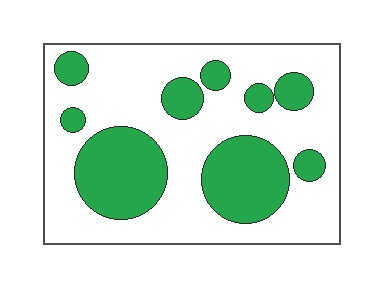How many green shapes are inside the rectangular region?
9.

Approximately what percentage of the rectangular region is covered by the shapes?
Approximately 35%.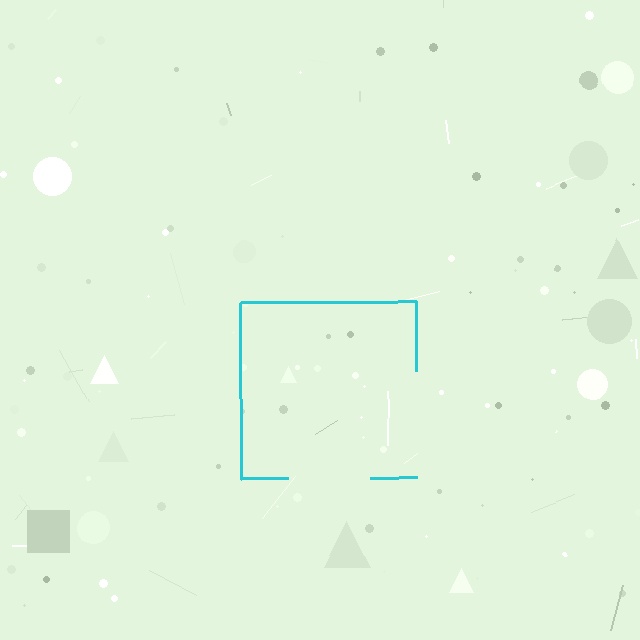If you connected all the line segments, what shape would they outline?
They would outline a square.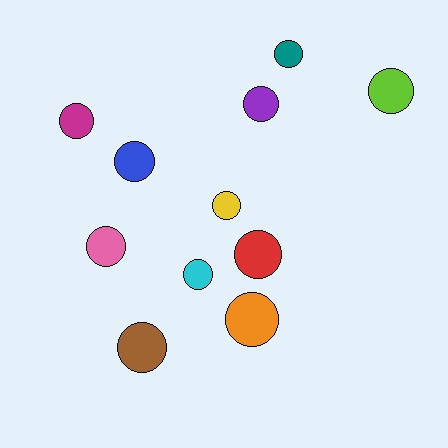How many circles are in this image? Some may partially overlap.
There are 11 circles.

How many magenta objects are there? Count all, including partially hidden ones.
There is 1 magenta object.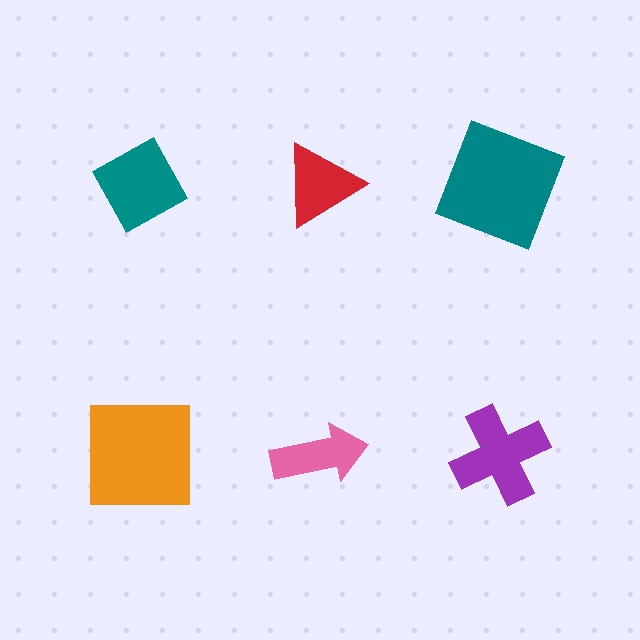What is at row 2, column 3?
A purple cross.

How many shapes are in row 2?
3 shapes.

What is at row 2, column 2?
A pink arrow.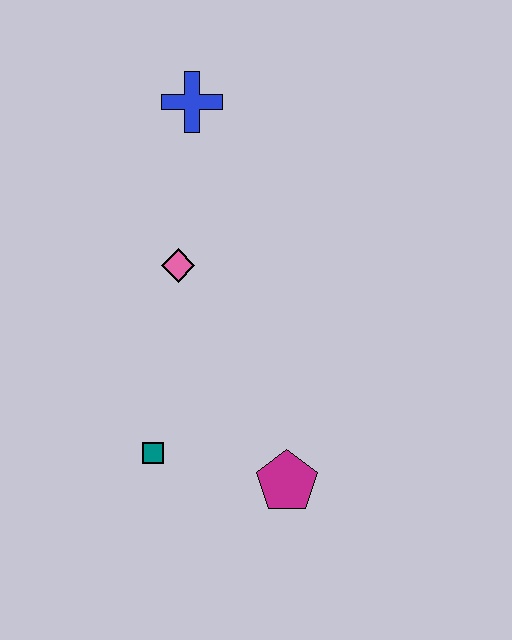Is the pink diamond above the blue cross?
No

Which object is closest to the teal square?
The magenta pentagon is closest to the teal square.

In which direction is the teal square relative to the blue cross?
The teal square is below the blue cross.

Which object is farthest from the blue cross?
The magenta pentagon is farthest from the blue cross.